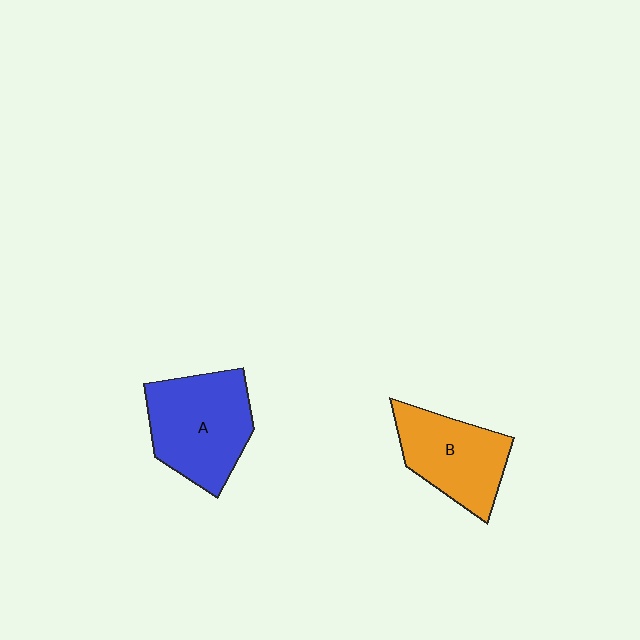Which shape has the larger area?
Shape A (blue).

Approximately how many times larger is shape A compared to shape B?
Approximately 1.2 times.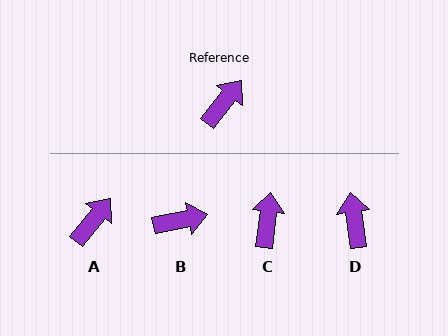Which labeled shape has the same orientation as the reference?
A.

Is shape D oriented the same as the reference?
No, it is off by about 47 degrees.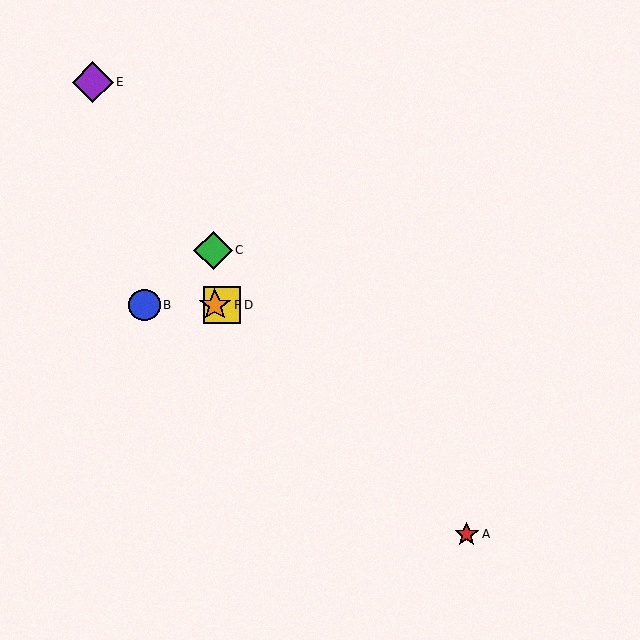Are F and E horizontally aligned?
No, F is at y≈305 and E is at y≈82.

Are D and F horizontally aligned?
Yes, both are at y≈305.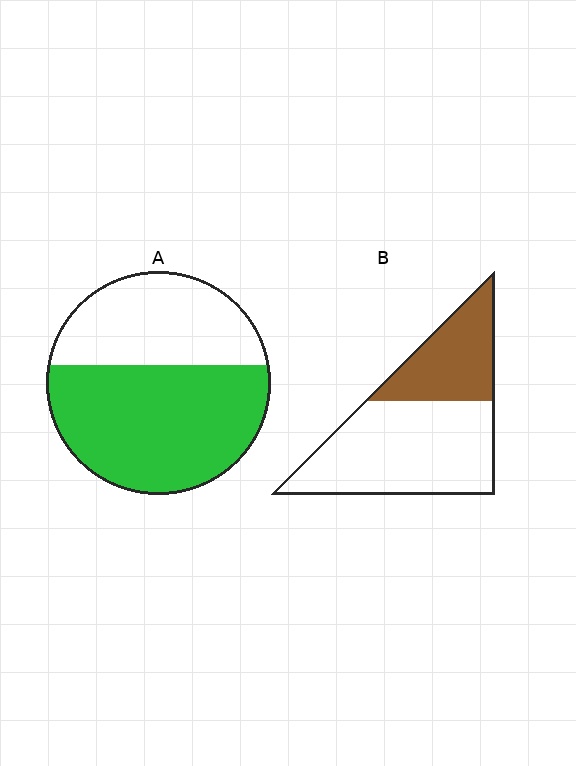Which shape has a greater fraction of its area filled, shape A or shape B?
Shape A.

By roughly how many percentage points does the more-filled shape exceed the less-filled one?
By roughly 25 percentage points (A over B).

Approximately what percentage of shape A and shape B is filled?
A is approximately 60% and B is approximately 35%.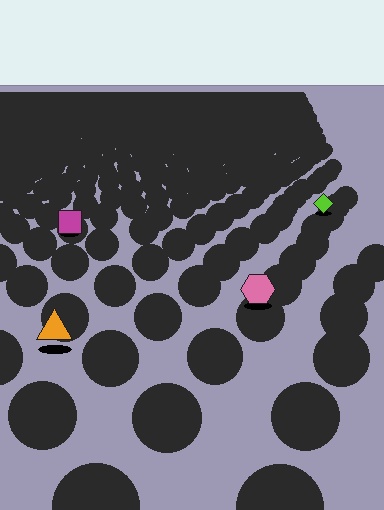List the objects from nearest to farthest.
From nearest to farthest: the orange triangle, the pink hexagon, the magenta square, the lime diamond.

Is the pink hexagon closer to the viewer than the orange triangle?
No. The orange triangle is closer — you can tell from the texture gradient: the ground texture is coarser near it.